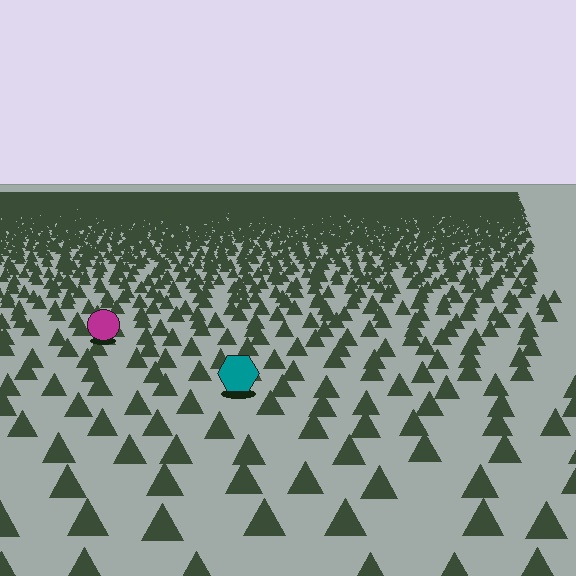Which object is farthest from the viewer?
The magenta circle is farthest from the viewer. It appears smaller and the ground texture around it is denser.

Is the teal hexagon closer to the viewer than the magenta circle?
Yes. The teal hexagon is closer — you can tell from the texture gradient: the ground texture is coarser near it.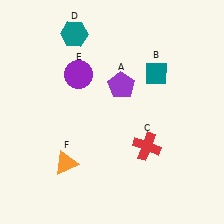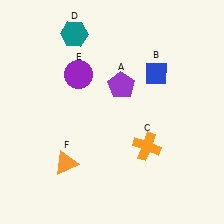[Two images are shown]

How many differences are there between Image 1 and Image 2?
There are 2 differences between the two images.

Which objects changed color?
B changed from teal to blue. C changed from red to orange.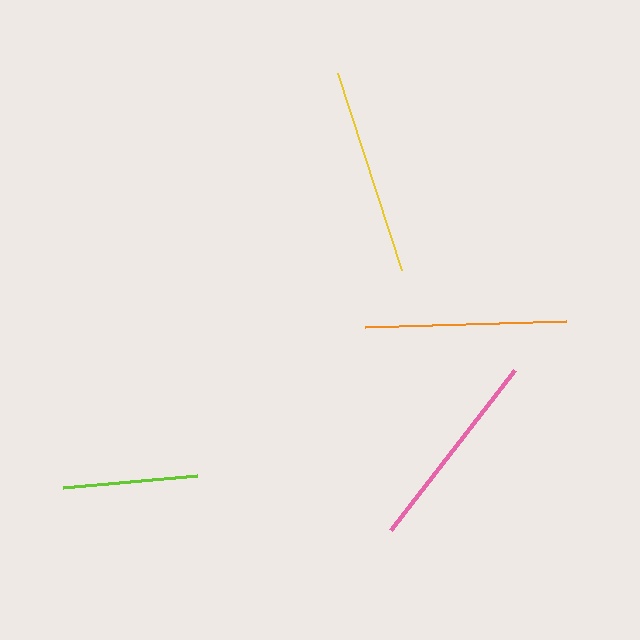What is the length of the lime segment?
The lime segment is approximately 135 pixels long.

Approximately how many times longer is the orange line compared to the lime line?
The orange line is approximately 1.5 times the length of the lime line.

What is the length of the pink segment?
The pink segment is approximately 202 pixels long.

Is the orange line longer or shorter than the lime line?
The orange line is longer than the lime line.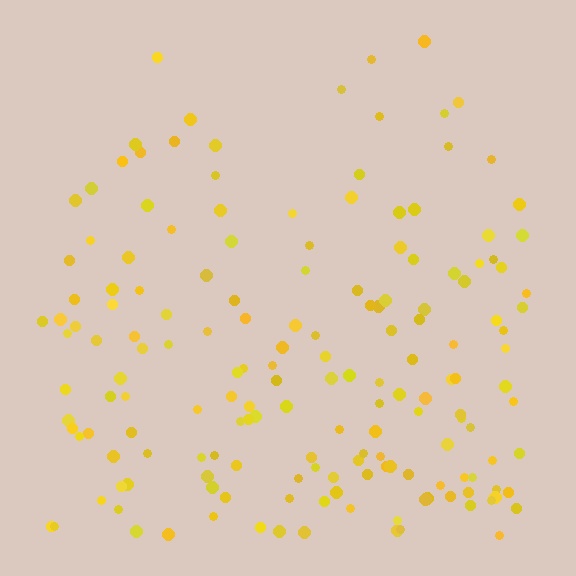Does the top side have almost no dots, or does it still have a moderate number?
Still a moderate number, just noticeably fewer than the bottom.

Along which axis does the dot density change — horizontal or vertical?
Vertical.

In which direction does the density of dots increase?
From top to bottom, with the bottom side densest.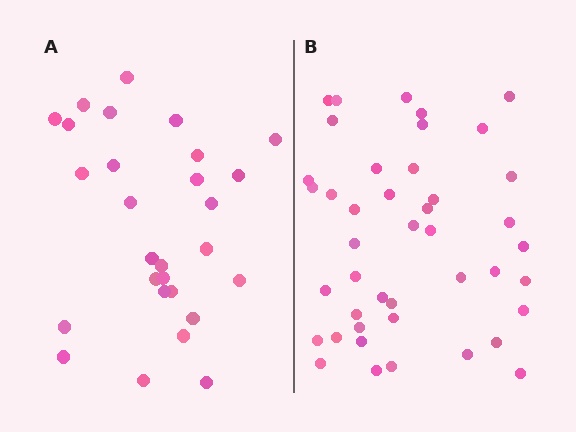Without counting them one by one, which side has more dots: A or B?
Region B (the right region) has more dots.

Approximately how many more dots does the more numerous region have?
Region B has approximately 15 more dots than region A.